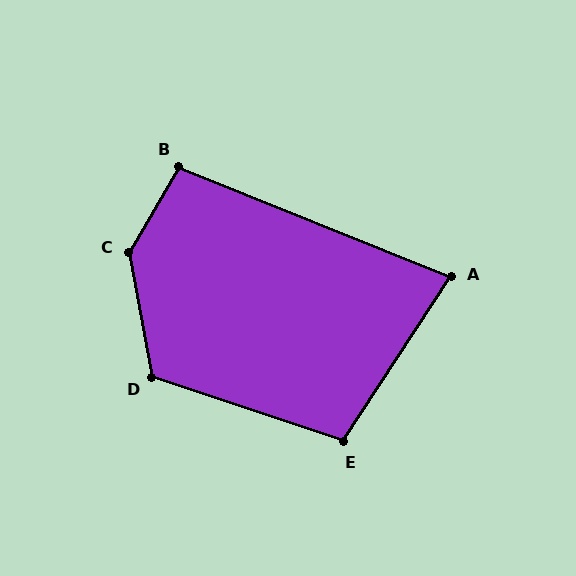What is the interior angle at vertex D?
Approximately 119 degrees (obtuse).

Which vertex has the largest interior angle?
C, at approximately 139 degrees.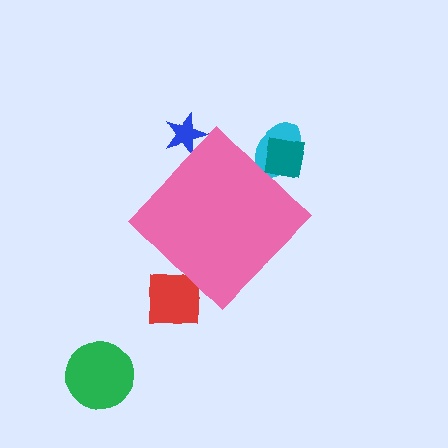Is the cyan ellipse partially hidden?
Yes, the cyan ellipse is partially hidden behind the pink diamond.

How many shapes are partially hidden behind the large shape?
4 shapes are partially hidden.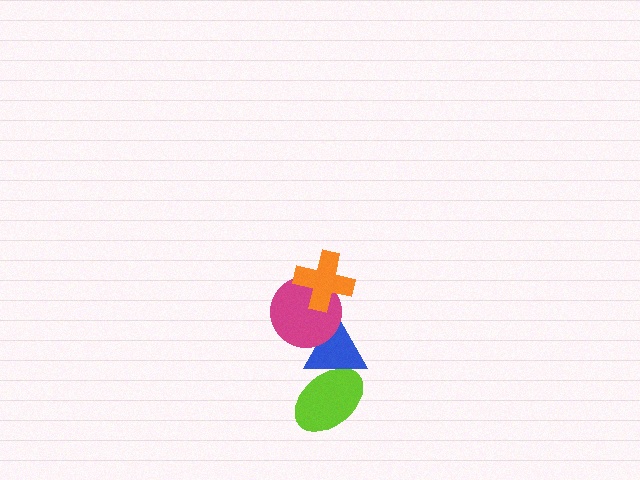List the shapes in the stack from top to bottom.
From top to bottom: the orange cross, the magenta circle, the blue triangle, the lime ellipse.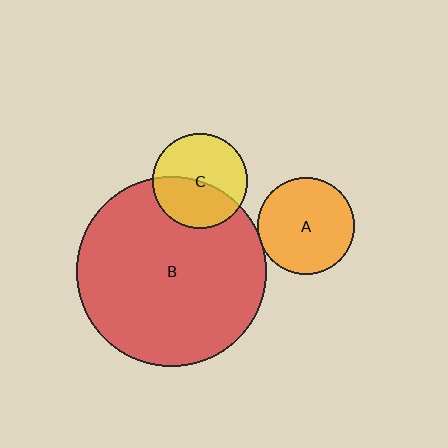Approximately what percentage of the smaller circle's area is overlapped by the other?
Approximately 5%.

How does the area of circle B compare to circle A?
Approximately 3.8 times.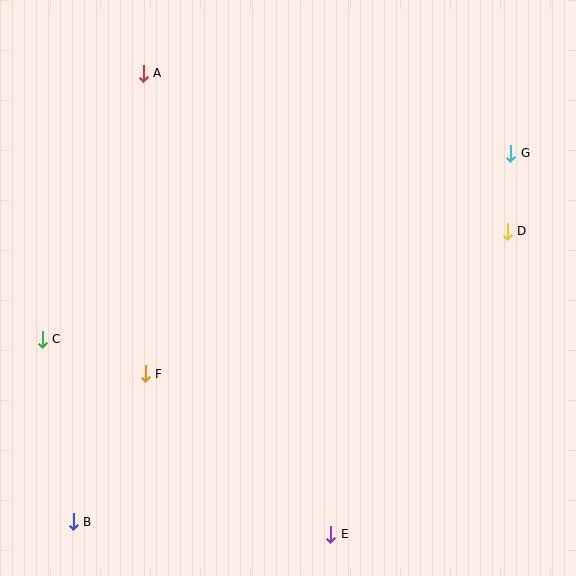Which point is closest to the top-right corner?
Point G is closest to the top-right corner.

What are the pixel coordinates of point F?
Point F is at (145, 374).